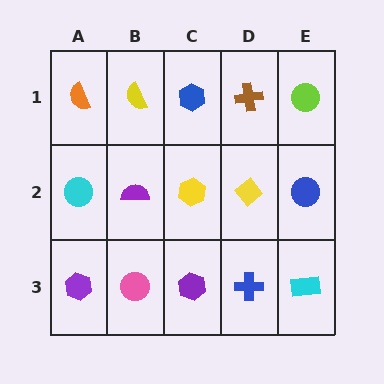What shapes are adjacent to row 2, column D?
A brown cross (row 1, column D), a blue cross (row 3, column D), a yellow hexagon (row 2, column C), a blue circle (row 2, column E).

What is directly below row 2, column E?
A cyan rectangle.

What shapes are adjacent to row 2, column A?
An orange semicircle (row 1, column A), a purple hexagon (row 3, column A), a purple semicircle (row 2, column B).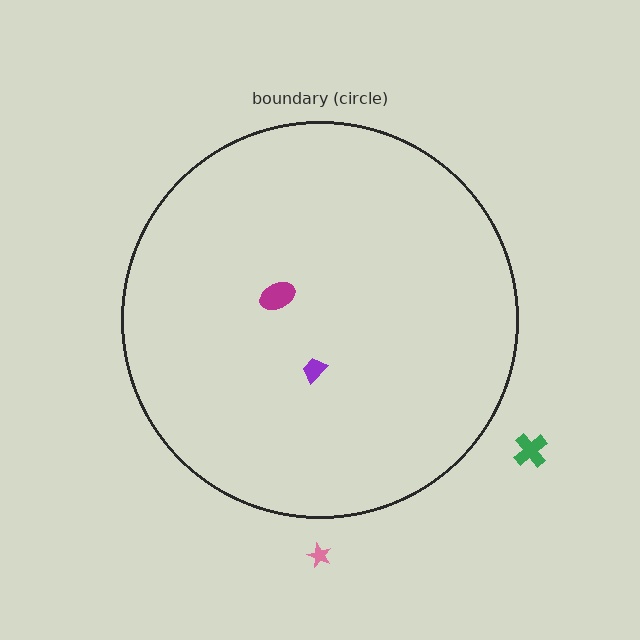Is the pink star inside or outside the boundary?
Outside.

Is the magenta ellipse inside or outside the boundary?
Inside.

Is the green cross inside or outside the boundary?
Outside.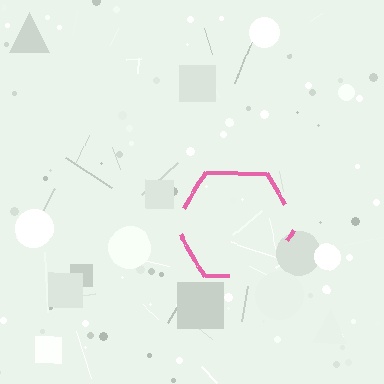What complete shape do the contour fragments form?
The contour fragments form a hexagon.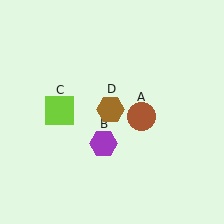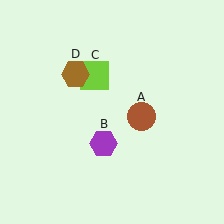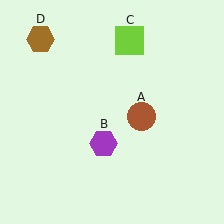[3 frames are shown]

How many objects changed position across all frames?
2 objects changed position: lime square (object C), brown hexagon (object D).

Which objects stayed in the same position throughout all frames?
Brown circle (object A) and purple hexagon (object B) remained stationary.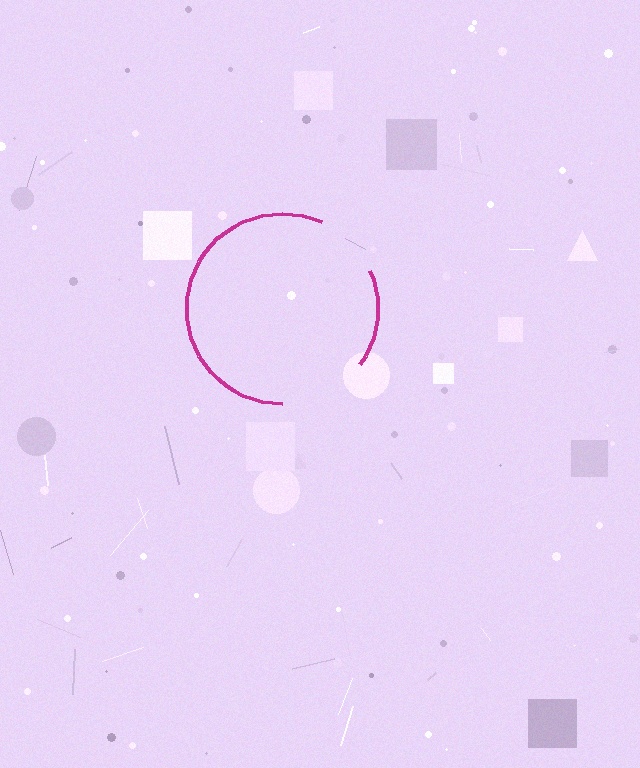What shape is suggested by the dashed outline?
The dashed outline suggests a circle.